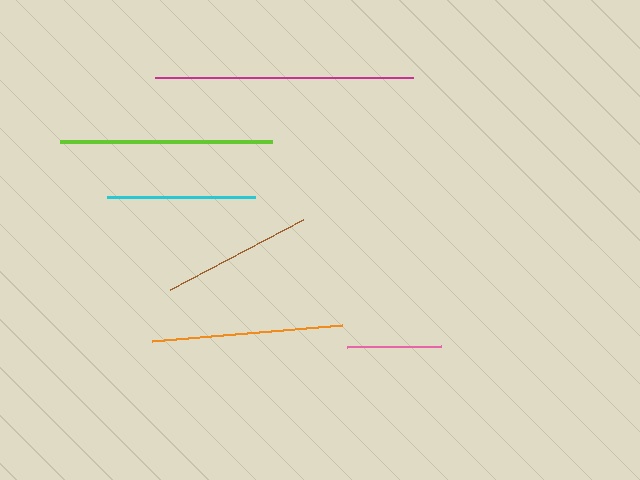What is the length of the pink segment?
The pink segment is approximately 94 pixels long.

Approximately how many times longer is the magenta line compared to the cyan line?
The magenta line is approximately 1.7 times the length of the cyan line.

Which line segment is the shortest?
The pink line is the shortest at approximately 94 pixels.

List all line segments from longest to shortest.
From longest to shortest: magenta, lime, orange, brown, cyan, pink.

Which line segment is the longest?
The magenta line is the longest at approximately 258 pixels.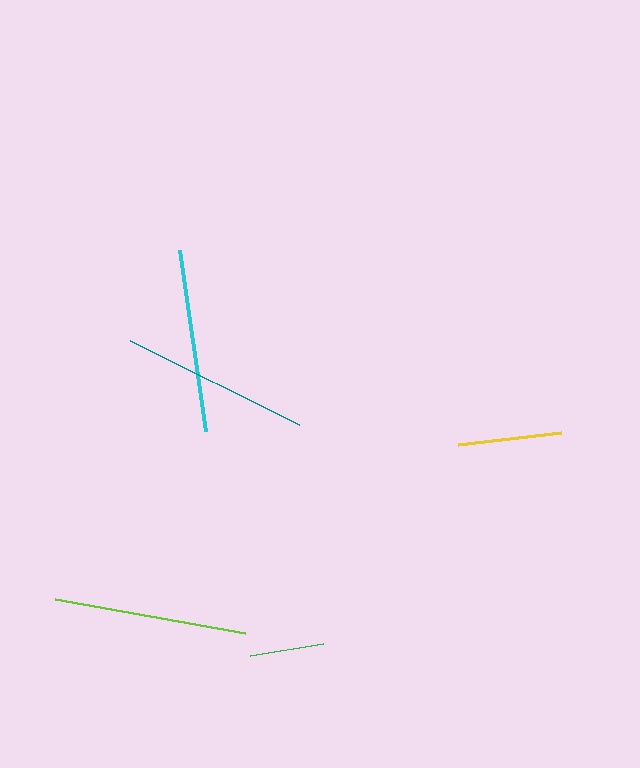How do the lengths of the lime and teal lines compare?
The lime and teal lines are approximately the same length.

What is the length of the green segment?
The green segment is approximately 74 pixels long.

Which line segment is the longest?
The lime line is the longest at approximately 193 pixels.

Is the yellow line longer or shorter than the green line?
The yellow line is longer than the green line.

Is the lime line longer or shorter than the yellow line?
The lime line is longer than the yellow line.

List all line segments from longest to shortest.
From longest to shortest: lime, teal, cyan, yellow, green.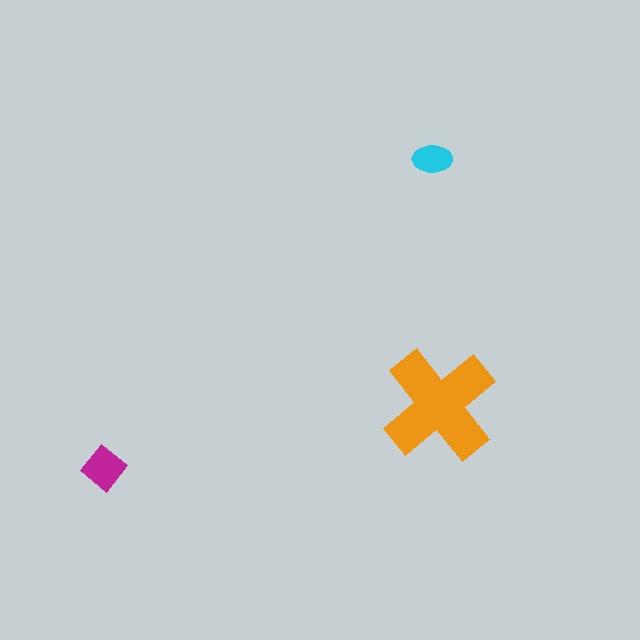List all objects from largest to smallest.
The orange cross, the magenta diamond, the cyan ellipse.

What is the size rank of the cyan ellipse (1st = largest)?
3rd.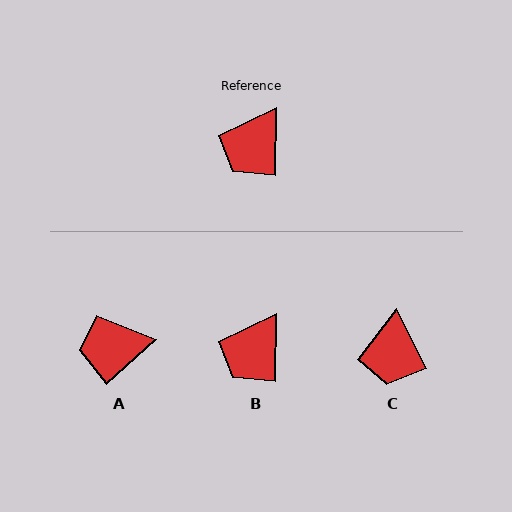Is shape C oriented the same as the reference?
No, it is off by about 27 degrees.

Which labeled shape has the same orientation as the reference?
B.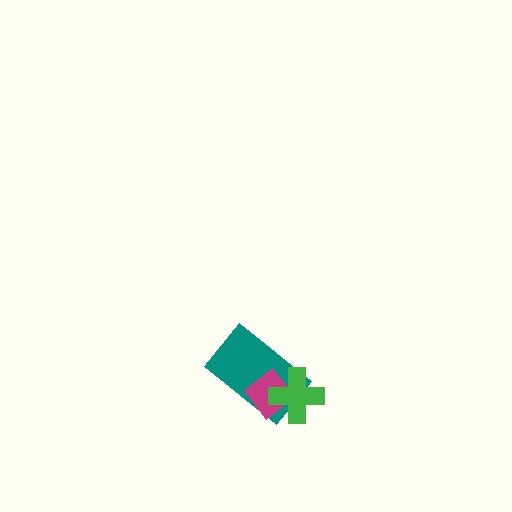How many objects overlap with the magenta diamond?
2 objects overlap with the magenta diamond.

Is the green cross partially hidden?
No, no other shape covers it.